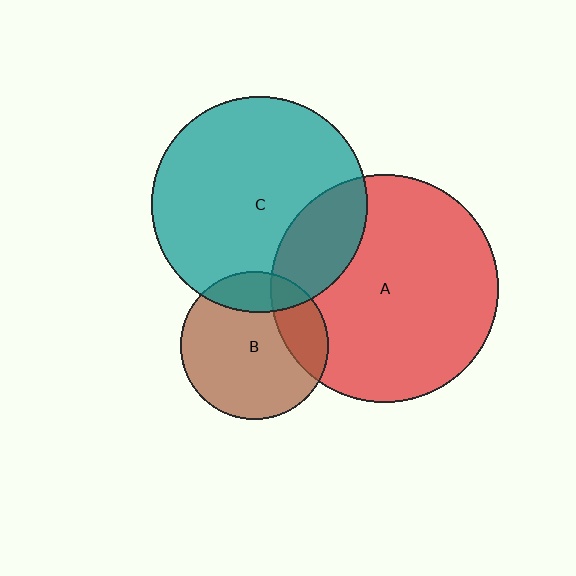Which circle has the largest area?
Circle A (red).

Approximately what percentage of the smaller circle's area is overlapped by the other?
Approximately 20%.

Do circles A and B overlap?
Yes.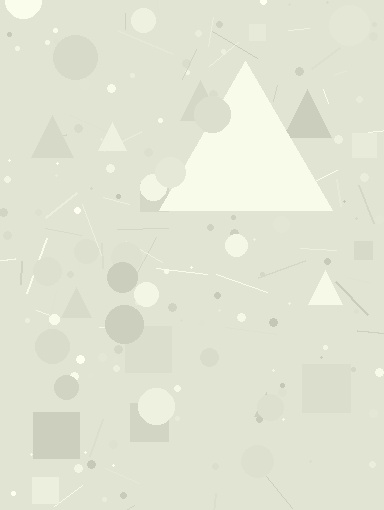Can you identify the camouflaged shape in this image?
The camouflaged shape is a triangle.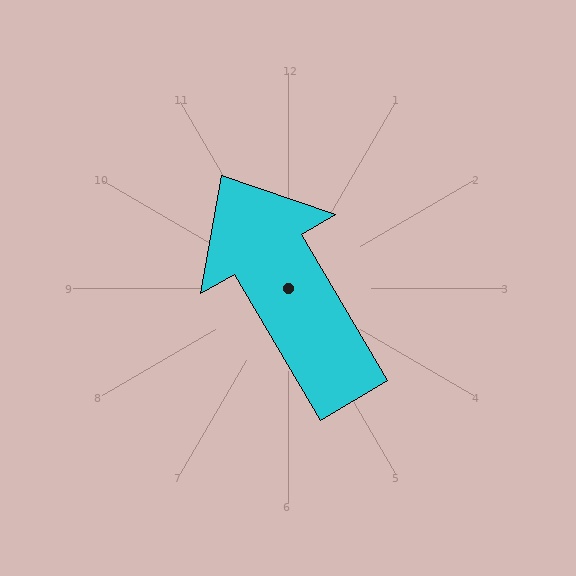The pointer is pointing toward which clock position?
Roughly 11 o'clock.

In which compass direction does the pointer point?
Northwest.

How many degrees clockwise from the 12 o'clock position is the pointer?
Approximately 330 degrees.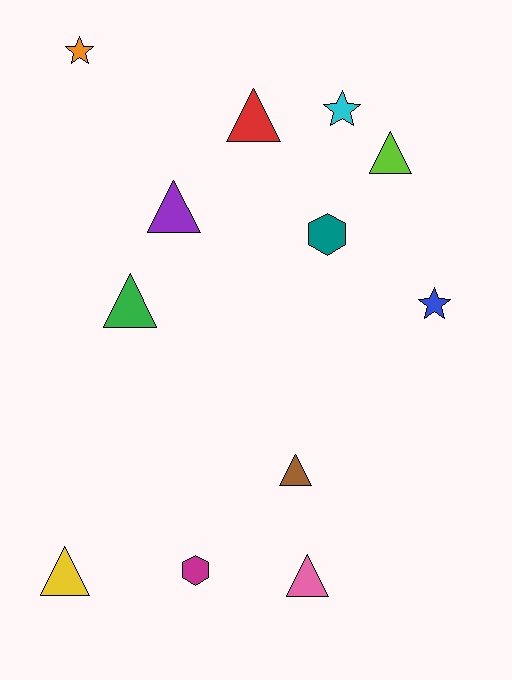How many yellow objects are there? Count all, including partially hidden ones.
There is 1 yellow object.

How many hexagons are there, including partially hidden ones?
There are 2 hexagons.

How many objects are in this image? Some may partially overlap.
There are 12 objects.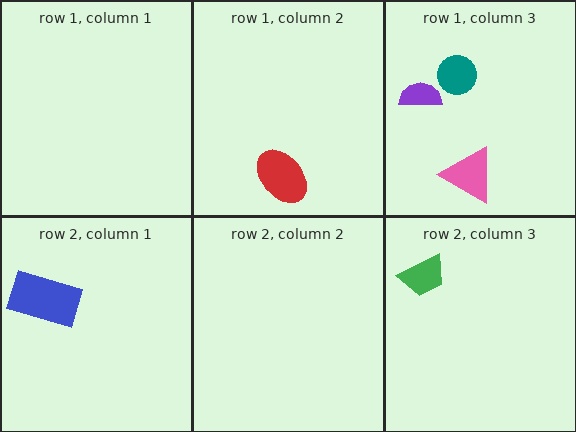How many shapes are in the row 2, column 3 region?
1.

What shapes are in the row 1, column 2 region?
The red ellipse.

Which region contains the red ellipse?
The row 1, column 2 region.